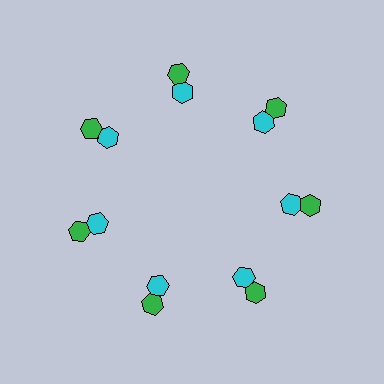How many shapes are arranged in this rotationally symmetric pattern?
There are 14 shapes, arranged in 7 groups of 2.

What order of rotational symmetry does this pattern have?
This pattern has 7-fold rotational symmetry.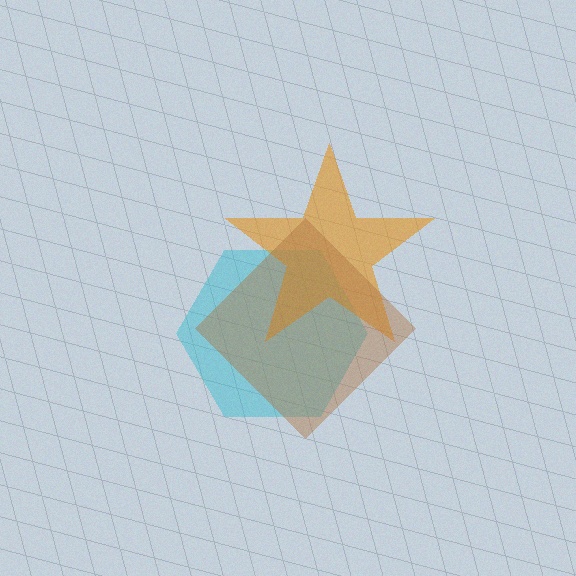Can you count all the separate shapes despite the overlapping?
Yes, there are 3 separate shapes.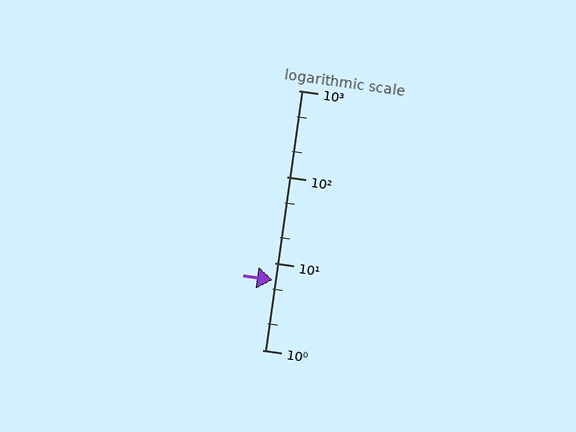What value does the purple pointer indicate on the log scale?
The pointer indicates approximately 6.4.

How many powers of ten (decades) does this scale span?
The scale spans 3 decades, from 1 to 1000.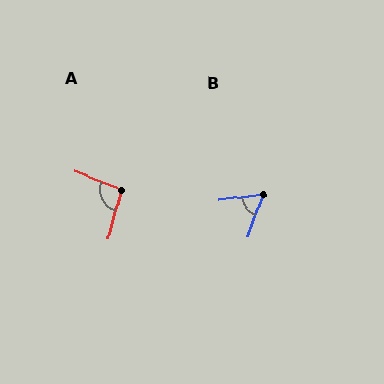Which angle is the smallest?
B, at approximately 63 degrees.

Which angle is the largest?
A, at approximately 97 degrees.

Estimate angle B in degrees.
Approximately 63 degrees.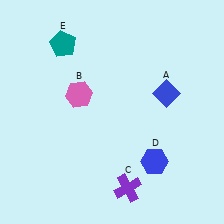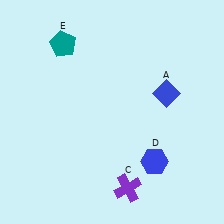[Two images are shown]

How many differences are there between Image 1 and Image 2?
There is 1 difference between the two images.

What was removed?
The pink hexagon (B) was removed in Image 2.